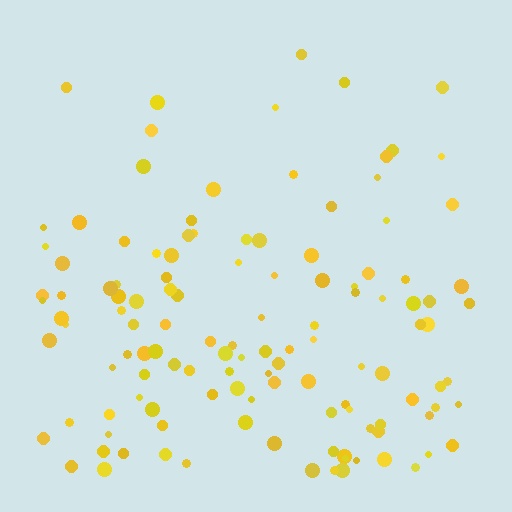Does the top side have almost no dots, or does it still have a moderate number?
Still a moderate number, just noticeably fewer than the bottom.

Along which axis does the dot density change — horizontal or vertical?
Vertical.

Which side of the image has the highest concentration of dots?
The bottom.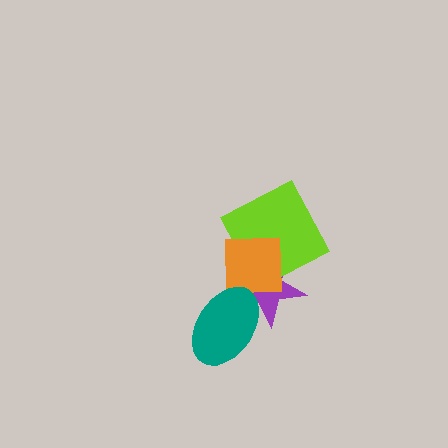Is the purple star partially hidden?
Yes, it is partially covered by another shape.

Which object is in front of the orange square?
The teal ellipse is in front of the orange square.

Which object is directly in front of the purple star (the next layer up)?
The lime square is directly in front of the purple star.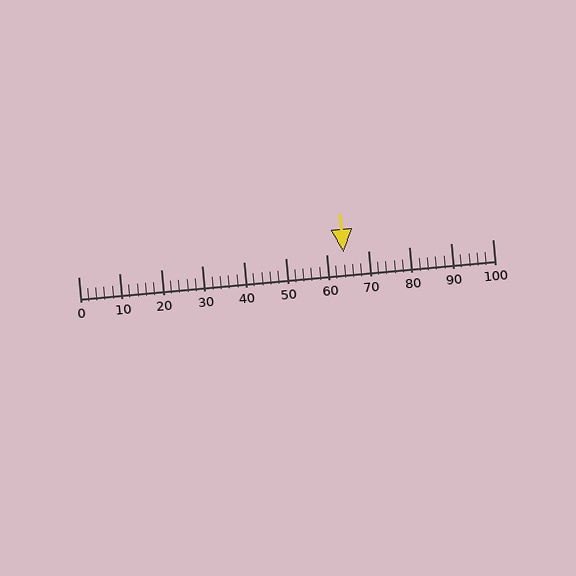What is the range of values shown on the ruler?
The ruler shows values from 0 to 100.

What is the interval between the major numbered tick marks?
The major tick marks are spaced 10 units apart.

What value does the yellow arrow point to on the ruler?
The yellow arrow points to approximately 64.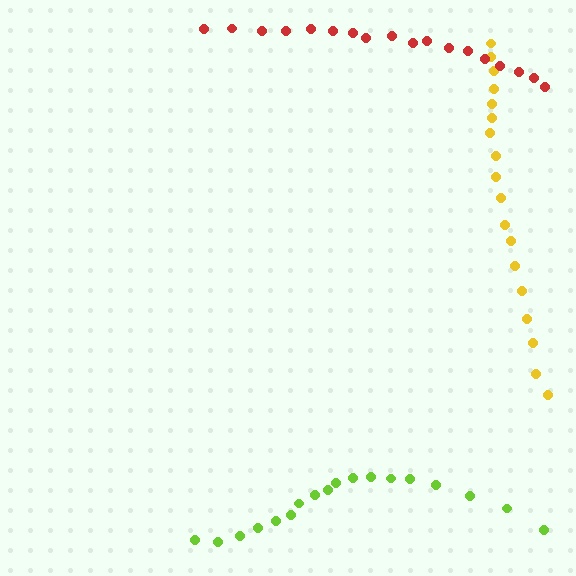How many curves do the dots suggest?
There are 3 distinct paths.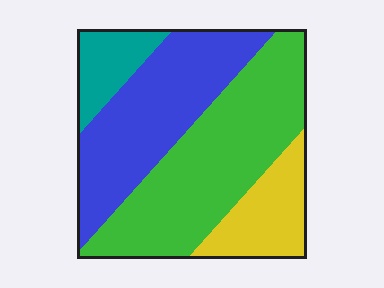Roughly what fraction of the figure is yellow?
Yellow covers around 15% of the figure.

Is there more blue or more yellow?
Blue.